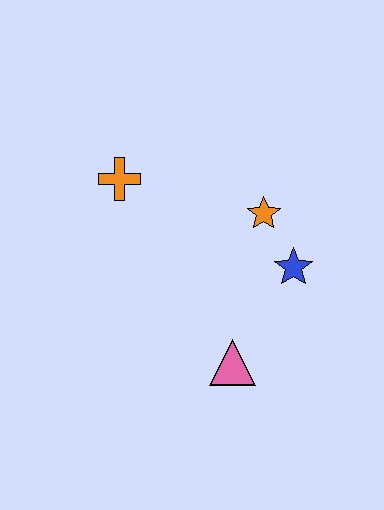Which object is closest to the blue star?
The orange star is closest to the blue star.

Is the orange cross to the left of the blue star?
Yes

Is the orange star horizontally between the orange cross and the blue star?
Yes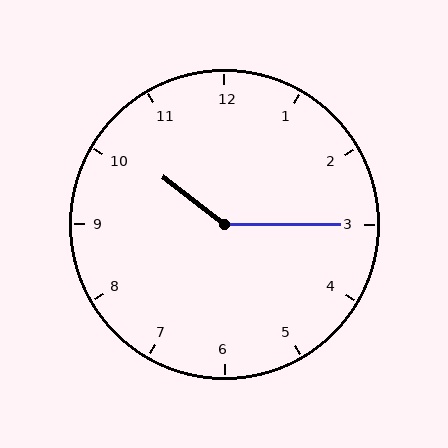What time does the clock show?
10:15.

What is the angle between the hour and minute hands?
Approximately 142 degrees.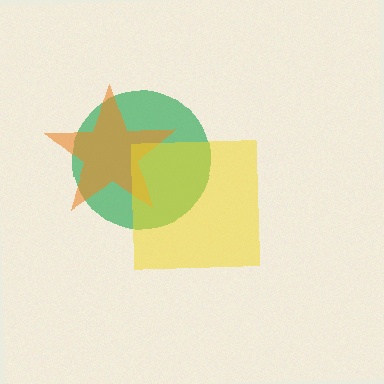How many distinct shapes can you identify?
There are 3 distinct shapes: a green circle, an orange star, a yellow square.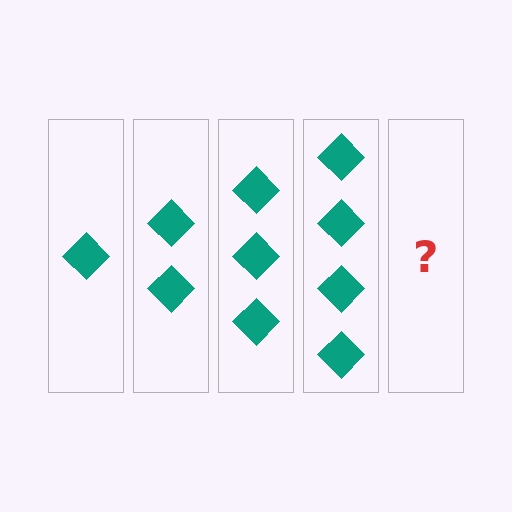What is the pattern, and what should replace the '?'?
The pattern is that each step adds one more diamond. The '?' should be 5 diamonds.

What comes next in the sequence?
The next element should be 5 diamonds.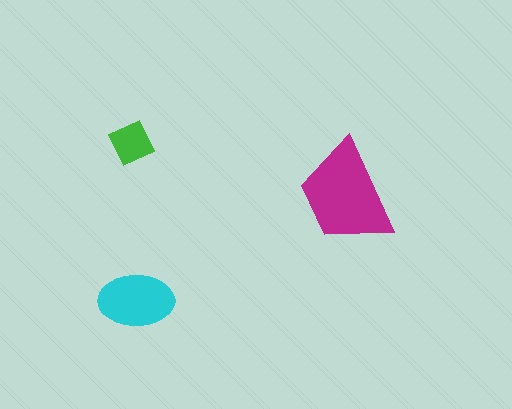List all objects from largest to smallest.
The magenta trapezoid, the cyan ellipse, the green diamond.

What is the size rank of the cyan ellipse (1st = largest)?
2nd.